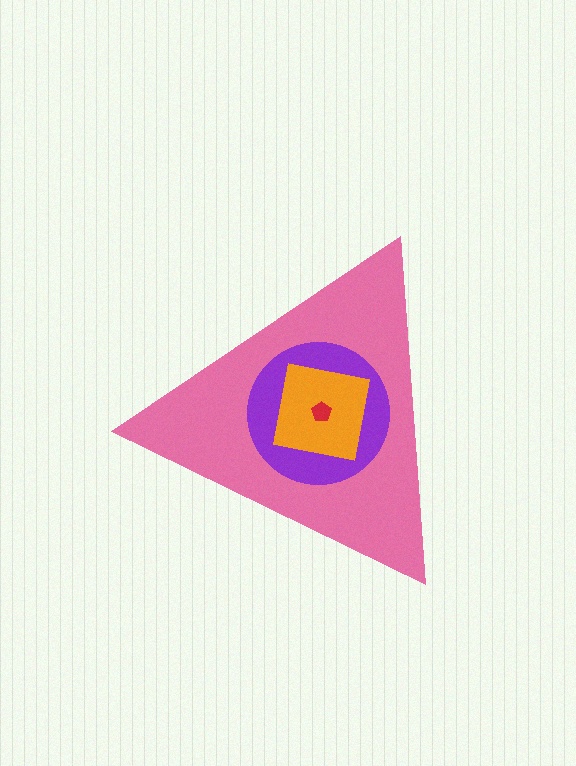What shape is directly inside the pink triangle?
The purple circle.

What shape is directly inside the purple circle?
The orange square.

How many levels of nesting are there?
4.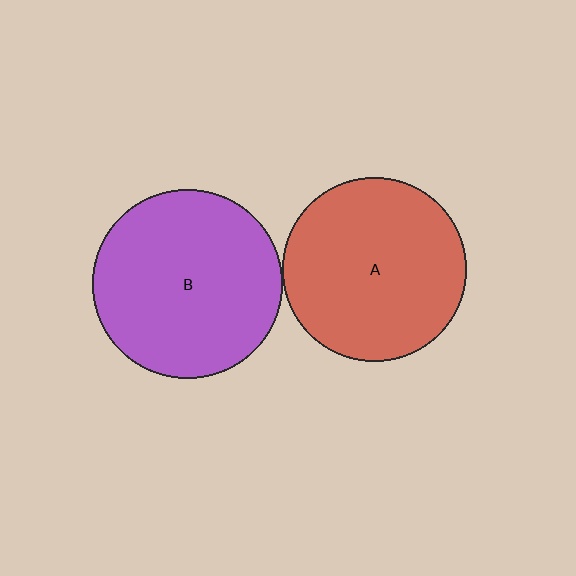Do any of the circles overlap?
No, none of the circles overlap.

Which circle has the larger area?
Circle B (purple).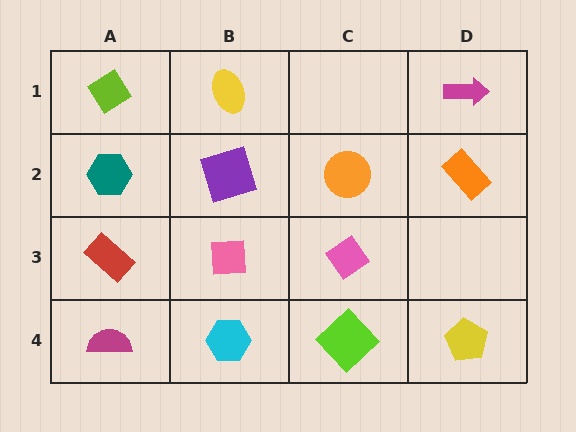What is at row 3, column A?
A red rectangle.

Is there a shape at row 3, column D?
No, that cell is empty.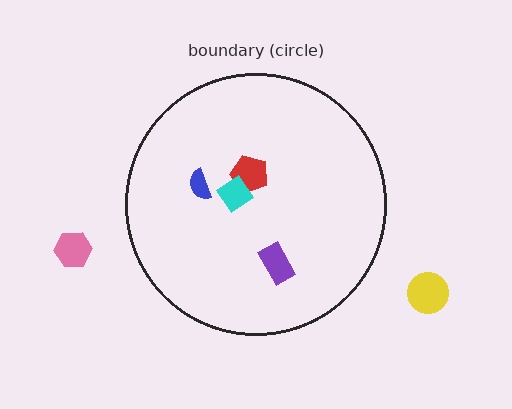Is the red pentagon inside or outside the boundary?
Inside.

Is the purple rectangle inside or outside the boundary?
Inside.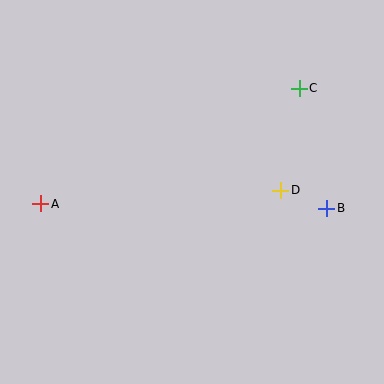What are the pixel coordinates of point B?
Point B is at (327, 208).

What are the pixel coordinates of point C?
Point C is at (299, 88).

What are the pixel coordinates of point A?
Point A is at (41, 204).